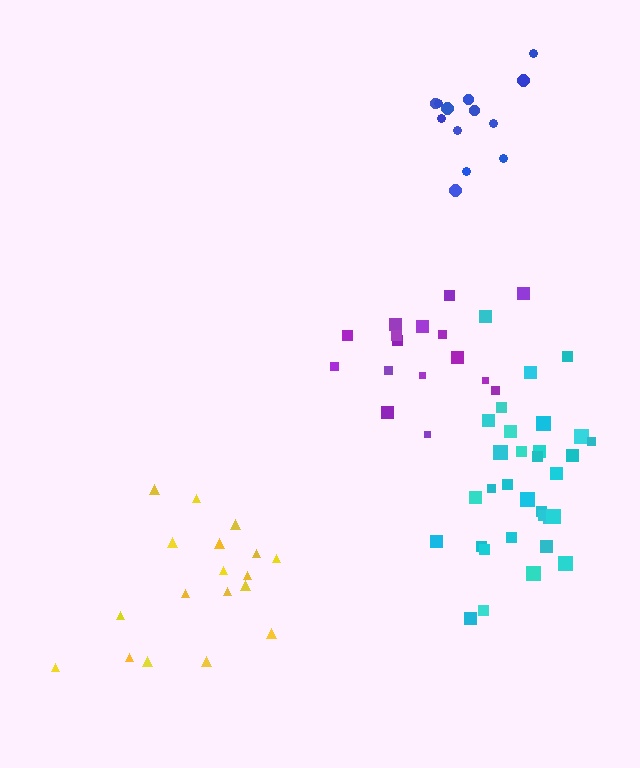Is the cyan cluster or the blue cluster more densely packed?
Blue.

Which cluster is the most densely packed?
Blue.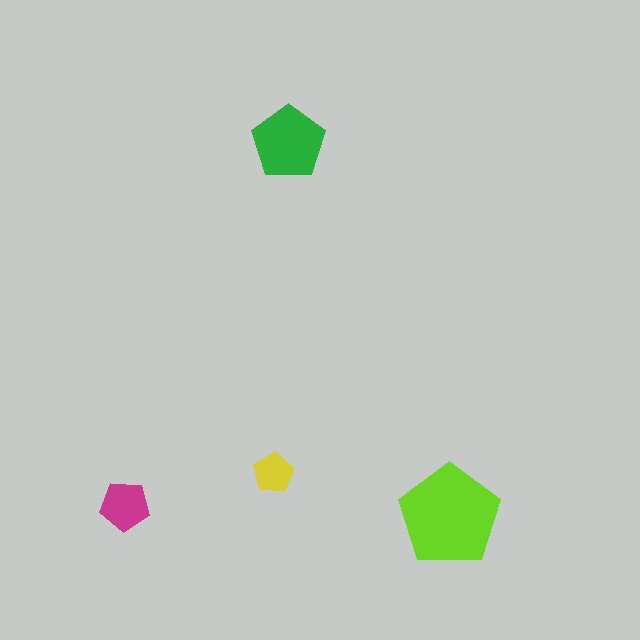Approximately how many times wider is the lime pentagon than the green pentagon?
About 1.5 times wider.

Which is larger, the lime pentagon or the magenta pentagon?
The lime one.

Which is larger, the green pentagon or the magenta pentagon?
The green one.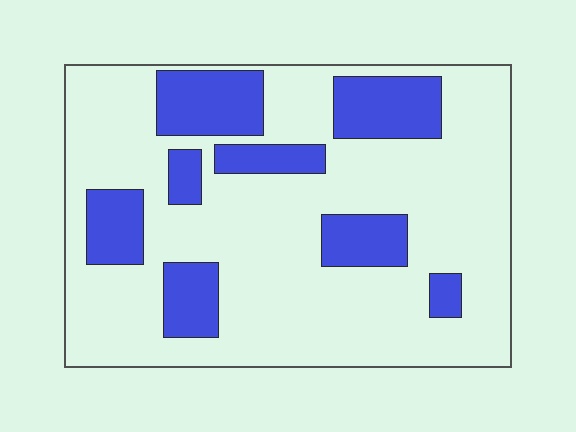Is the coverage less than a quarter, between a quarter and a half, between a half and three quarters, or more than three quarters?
Less than a quarter.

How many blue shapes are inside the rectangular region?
8.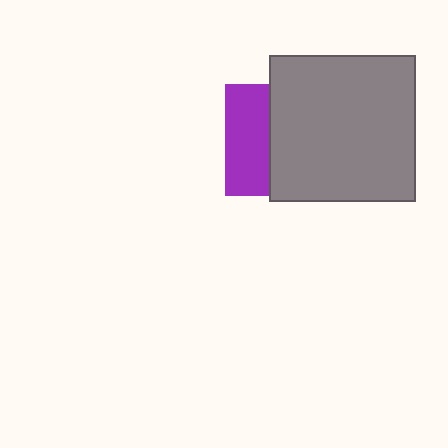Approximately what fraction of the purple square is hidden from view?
Roughly 61% of the purple square is hidden behind the gray square.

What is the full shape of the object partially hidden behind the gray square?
The partially hidden object is a purple square.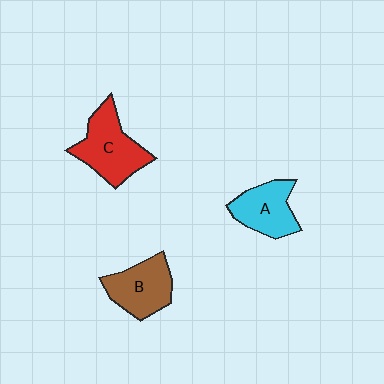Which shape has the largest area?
Shape C (red).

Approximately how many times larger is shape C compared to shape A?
Approximately 1.3 times.